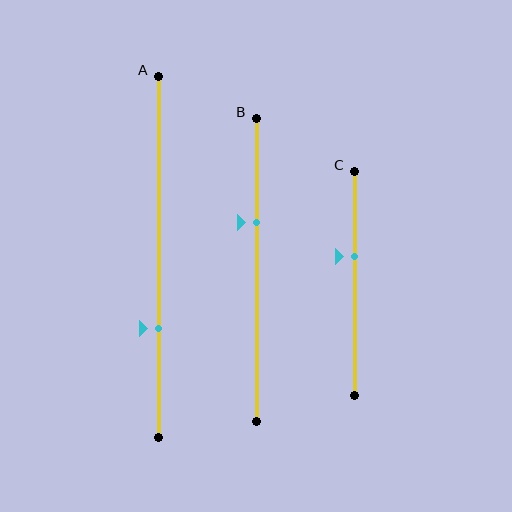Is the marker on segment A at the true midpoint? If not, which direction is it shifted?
No, the marker on segment A is shifted downward by about 20% of the segment length.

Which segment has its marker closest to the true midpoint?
Segment C has its marker closest to the true midpoint.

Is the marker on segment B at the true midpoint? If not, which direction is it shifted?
No, the marker on segment B is shifted upward by about 16% of the segment length.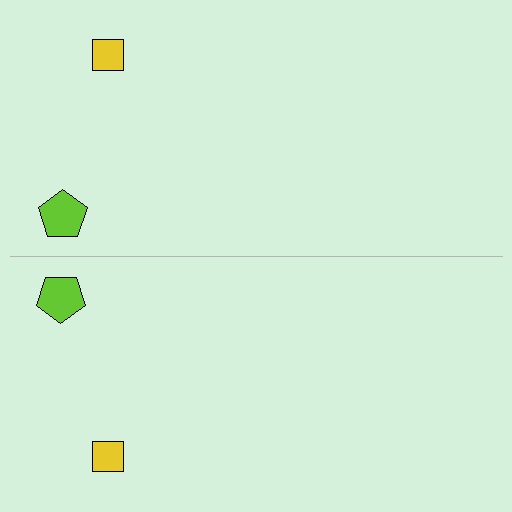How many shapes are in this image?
There are 4 shapes in this image.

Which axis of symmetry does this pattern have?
The pattern has a horizontal axis of symmetry running through the center of the image.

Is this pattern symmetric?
Yes, this pattern has bilateral (reflection) symmetry.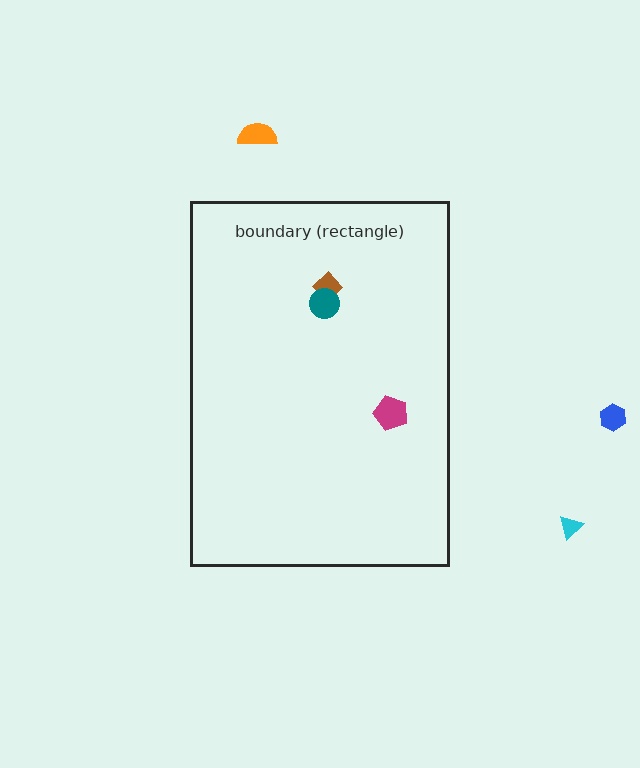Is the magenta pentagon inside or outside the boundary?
Inside.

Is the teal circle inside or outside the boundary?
Inside.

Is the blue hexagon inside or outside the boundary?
Outside.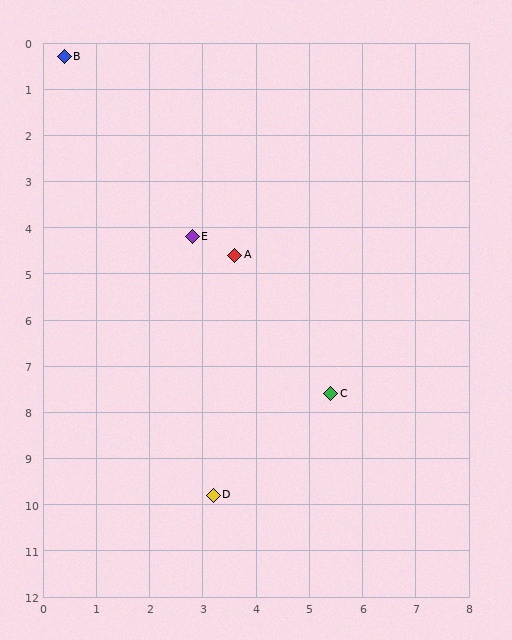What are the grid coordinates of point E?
Point E is at approximately (2.8, 4.2).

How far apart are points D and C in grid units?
Points D and C are about 3.1 grid units apart.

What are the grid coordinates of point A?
Point A is at approximately (3.6, 4.6).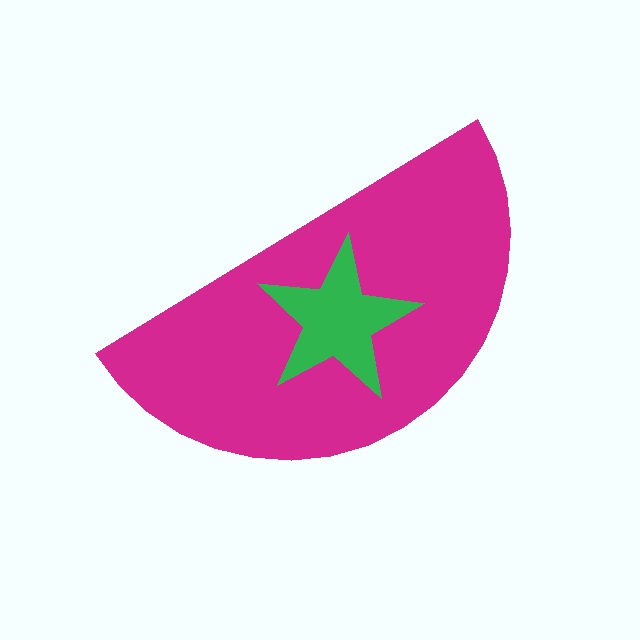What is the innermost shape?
The green star.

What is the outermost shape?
The magenta semicircle.